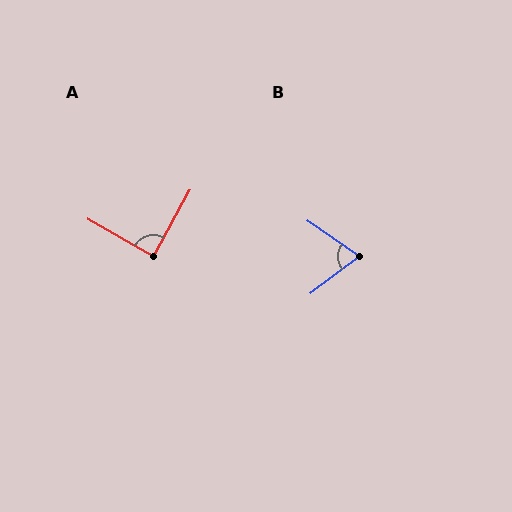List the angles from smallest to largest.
B (72°), A (89°).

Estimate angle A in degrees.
Approximately 89 degrees.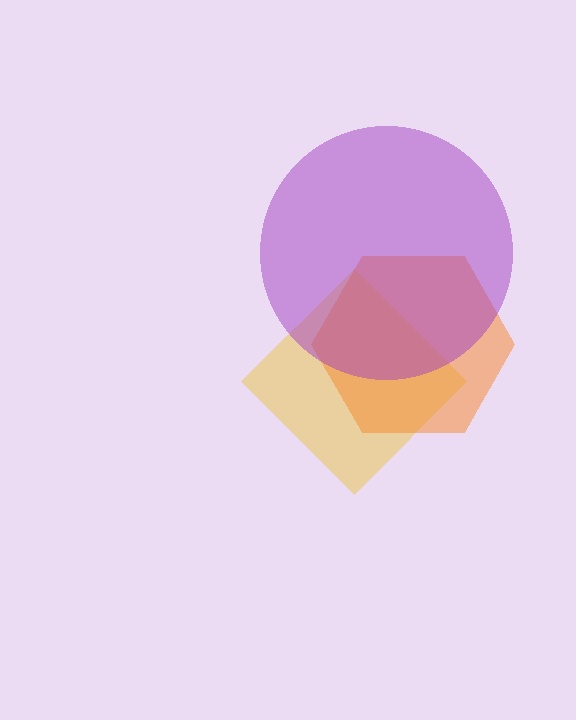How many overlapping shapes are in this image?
There are 3 overlapping shapes in the image.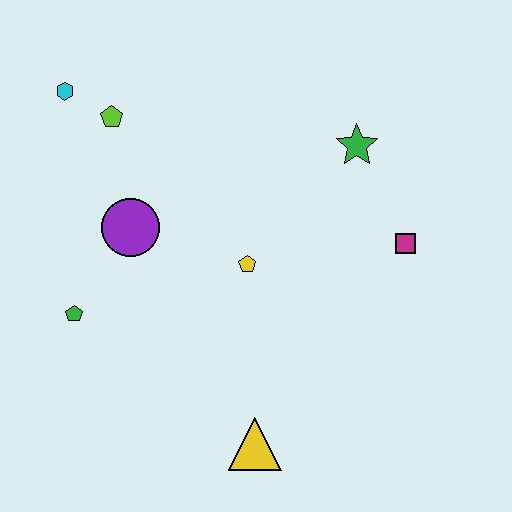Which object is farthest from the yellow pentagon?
The cyan hexagon is farthest from the yellow pentagon.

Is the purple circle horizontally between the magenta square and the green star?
No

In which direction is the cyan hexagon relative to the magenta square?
The cyan hexagon is to the left of the magenta square.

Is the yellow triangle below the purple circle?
Yes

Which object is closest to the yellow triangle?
The yellow pentagon is closest to the yellow triangle.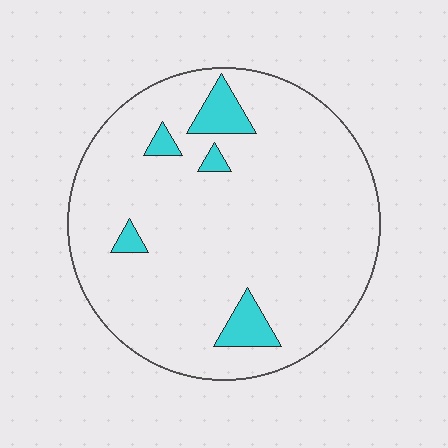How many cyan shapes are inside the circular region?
5.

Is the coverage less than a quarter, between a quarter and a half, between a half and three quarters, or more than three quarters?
Less than a quarter.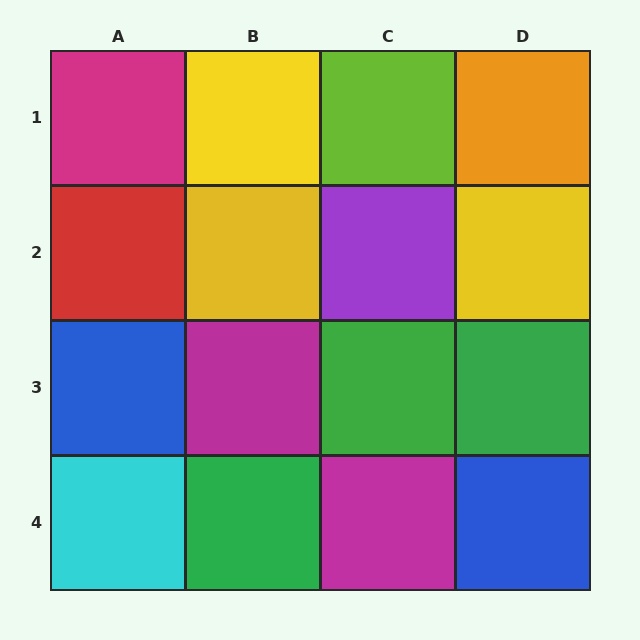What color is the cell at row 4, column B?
Green.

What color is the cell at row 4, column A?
Cyan.